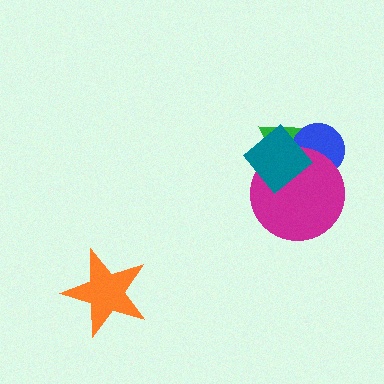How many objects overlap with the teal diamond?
3 objects overlap with the teal diamond.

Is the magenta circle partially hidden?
Yes, it is partially covered by another shape.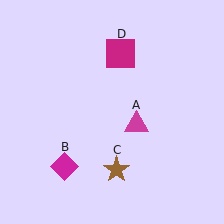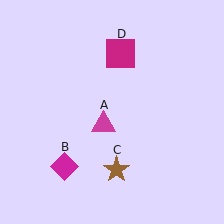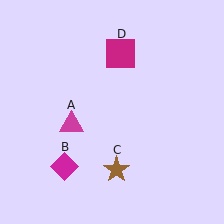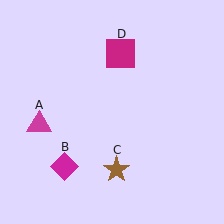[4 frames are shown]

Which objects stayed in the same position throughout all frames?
Magenta diamond (object B) and brown star (object C) and magenta square (object D) remained stationary.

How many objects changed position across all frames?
1 object changed position: magenta triangle (object A).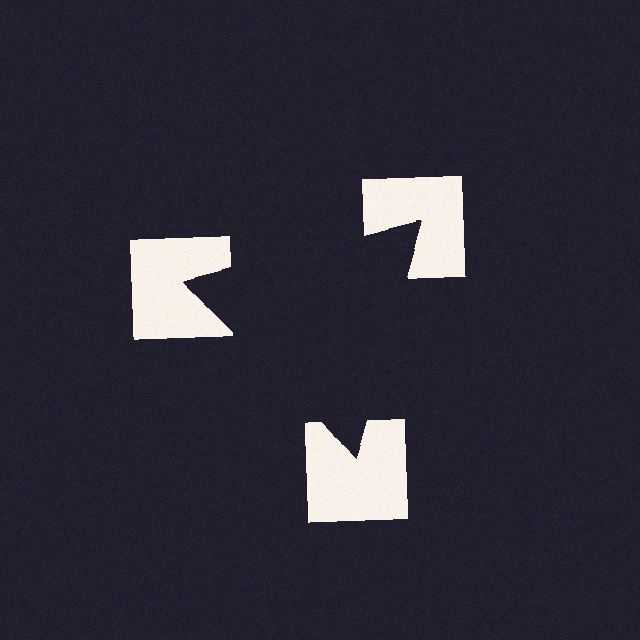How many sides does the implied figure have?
3 sides.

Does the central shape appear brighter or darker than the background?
It typically appears slightly darker than the background, even though no actual brightness change is drawn.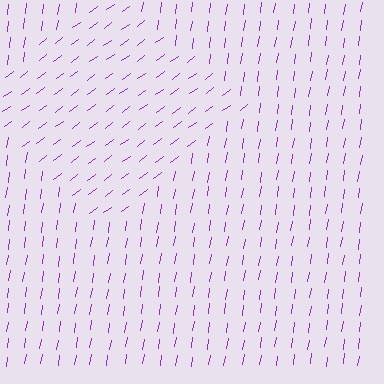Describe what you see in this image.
The image is filled with small purple line segments. A diamond region in the image has lines oriented differently from the surrounding lines, creating a visible texture boundary.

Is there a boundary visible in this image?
Yes, there is a texture boundary formed by a change in line orientation.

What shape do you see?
I see a diamond.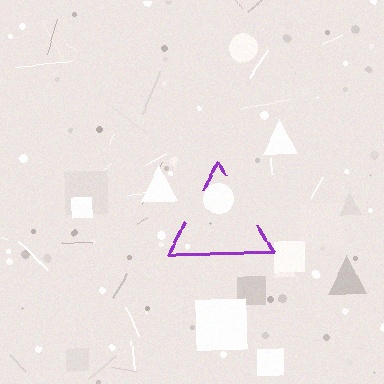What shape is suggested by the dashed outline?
The dashed outline suggests a triangle.